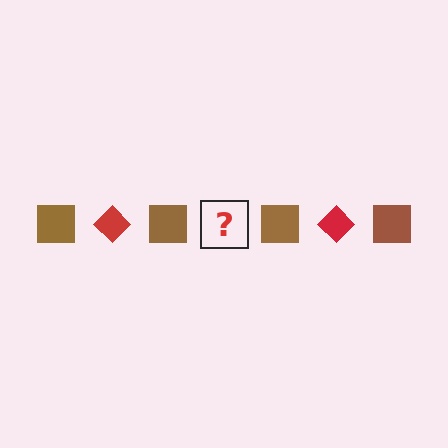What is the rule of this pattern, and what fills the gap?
The rule is that the pattern alternates between brown square and red diamond. The gap should be filled with a red diamond.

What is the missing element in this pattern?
The missing element is a red diamond.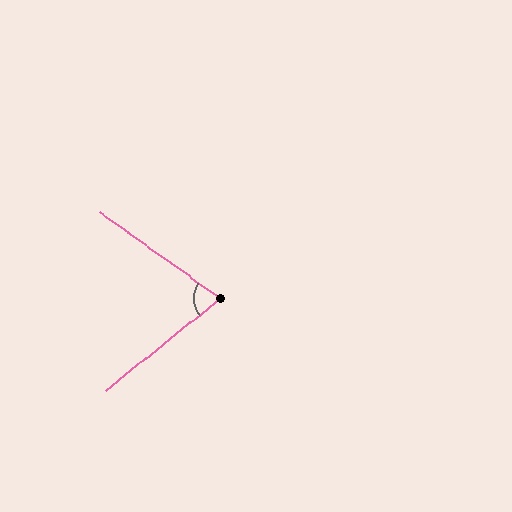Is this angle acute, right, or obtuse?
It is acute.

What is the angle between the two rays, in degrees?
Approximately 74 degrees.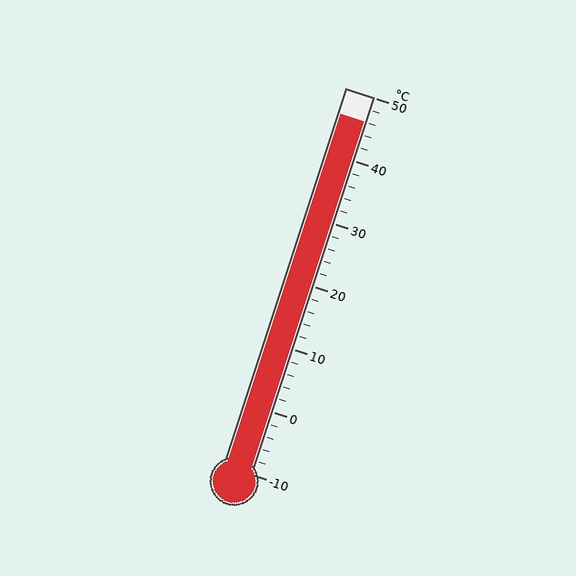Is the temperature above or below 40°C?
The temperature is above 40°C.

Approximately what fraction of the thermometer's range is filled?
The thermometer is filled to approximately 95% of its range.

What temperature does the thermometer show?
The thermometer shows approximately 46°C.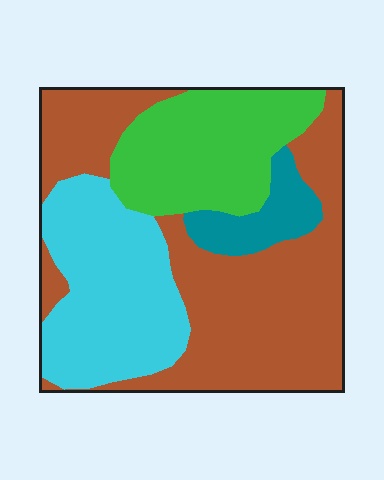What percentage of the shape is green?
Green covers 22% of the shape.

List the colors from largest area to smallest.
From largest to smallest: brown, cyan, green, teal.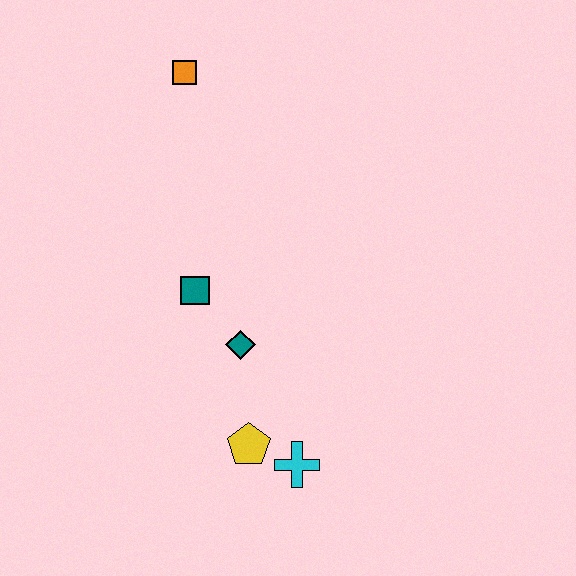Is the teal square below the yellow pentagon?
No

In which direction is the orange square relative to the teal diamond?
The orange square is above the teal diamond.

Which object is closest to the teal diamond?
The teal square is closest to the teal diamond.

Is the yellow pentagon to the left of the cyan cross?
Yes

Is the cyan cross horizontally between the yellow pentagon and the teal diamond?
No